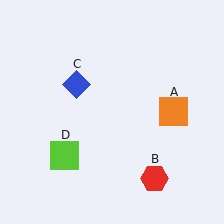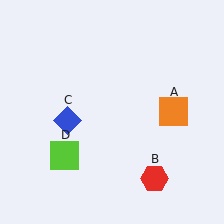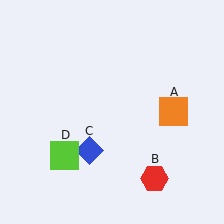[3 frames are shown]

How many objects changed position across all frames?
1 object changed position: blue diamond (object C).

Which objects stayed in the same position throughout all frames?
Orange square (object A) and red hexagon (object B) and lime square (object D) remained stationary.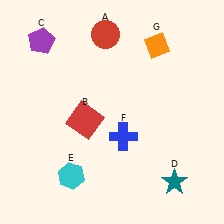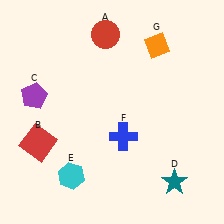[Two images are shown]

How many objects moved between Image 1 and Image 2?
2 objects moved between the two images.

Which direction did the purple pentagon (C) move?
The purple pentagon (C) moved down.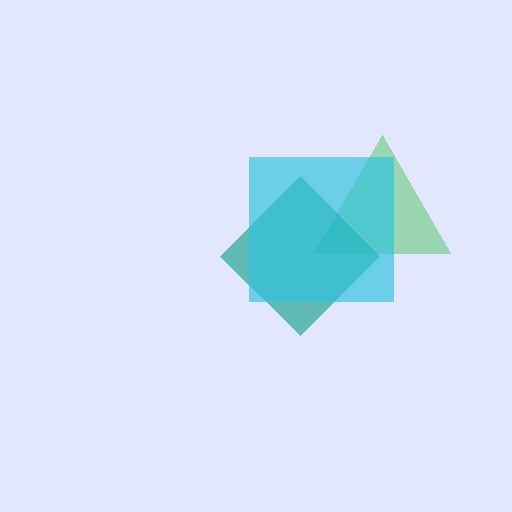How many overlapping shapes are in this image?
There are 3 overlapping shapes in the image.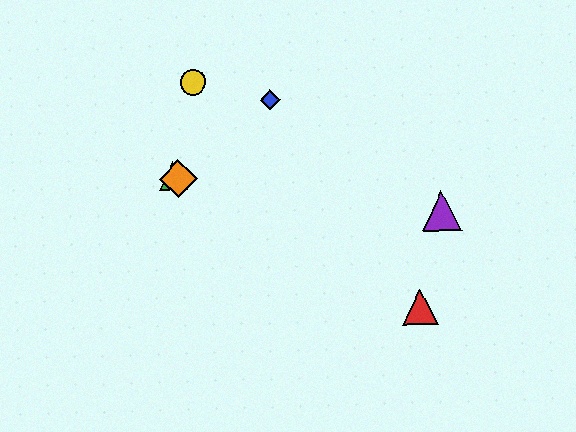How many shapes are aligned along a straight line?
3 shapes (the red triangle, the green triangle, the orange diamond) are aligned along a straight line.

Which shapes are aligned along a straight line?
The red triangle, the green triangle, the orange diamond are aligned along a straight line.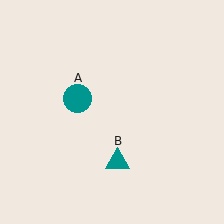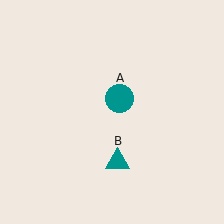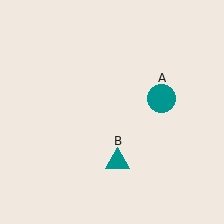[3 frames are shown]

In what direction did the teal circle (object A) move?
The teal circle (object A) moved right.